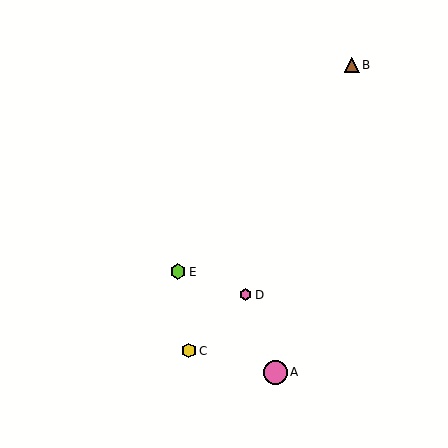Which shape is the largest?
The pink circle (labeled A) is the largest.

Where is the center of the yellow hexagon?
The center of the yellow hexagon is at (189, 351).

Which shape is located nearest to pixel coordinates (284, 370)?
The pink circle (labeled A) at (275, 372) is nearest to that location.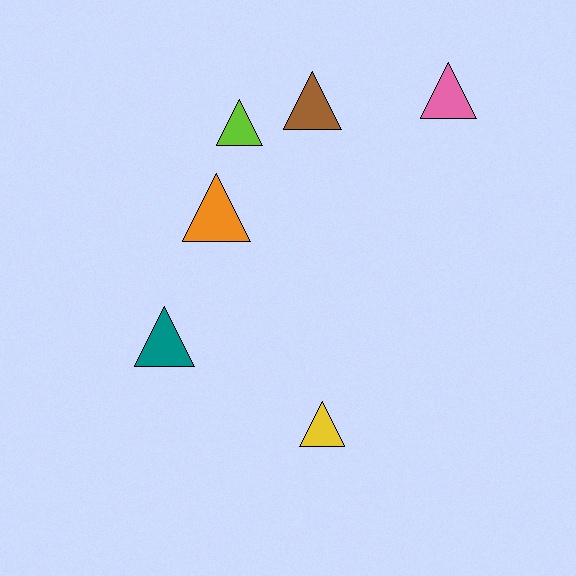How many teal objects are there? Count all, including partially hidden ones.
There is 1 teal object.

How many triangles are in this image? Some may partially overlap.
There are 6 triangles.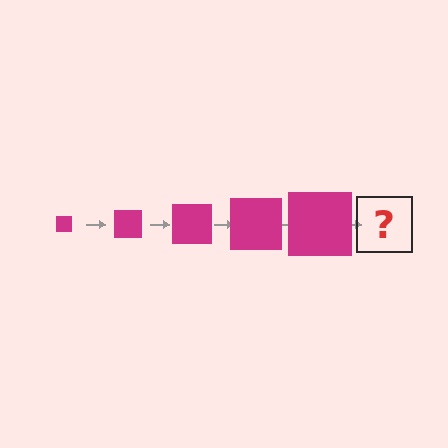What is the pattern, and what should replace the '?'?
The pattern is that the square gets progressively larger each step. The '?' should be a magenta square, larger than the previous one.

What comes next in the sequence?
The next element should be a magenta square, larger than the previous one.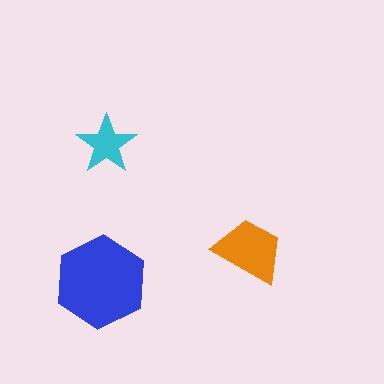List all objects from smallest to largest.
The cyan star, the orange trapezoid, the blue hexagon.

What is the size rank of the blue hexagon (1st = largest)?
1st.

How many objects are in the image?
There are 3 objects in the image.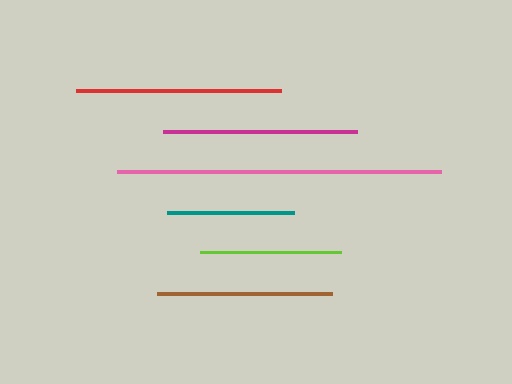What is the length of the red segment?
The red segment is approximately 205 pixels long.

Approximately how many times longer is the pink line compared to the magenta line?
The pink line is approximately 1.7 times the length of the magenta line.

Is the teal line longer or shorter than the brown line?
The brown line is longer than the teal line.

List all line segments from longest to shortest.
From longest to shortest: pink, red, magenta, brown, lime, teal.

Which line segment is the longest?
The pink line is the longest at approximately 324 pixels.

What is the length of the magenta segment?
The magenta segment is approximately 194 pixels long.